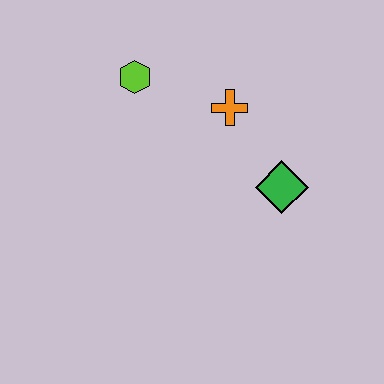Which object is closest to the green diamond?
The orange cross is closest to the green diamond.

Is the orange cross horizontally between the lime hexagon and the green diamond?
Yes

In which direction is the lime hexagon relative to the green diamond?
The lime hexagon is to the left of the green diamond.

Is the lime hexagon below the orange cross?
No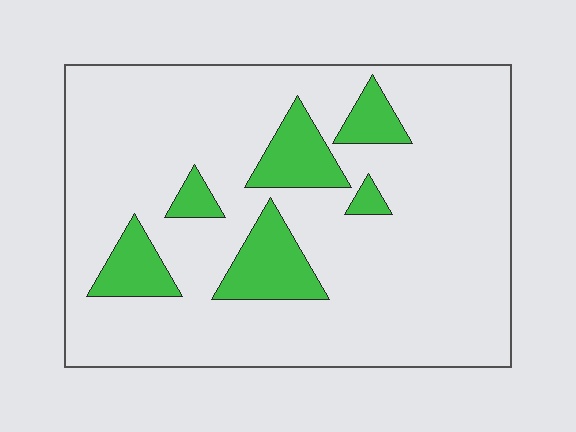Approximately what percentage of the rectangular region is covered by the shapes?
Approximately 15%.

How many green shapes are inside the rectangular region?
6.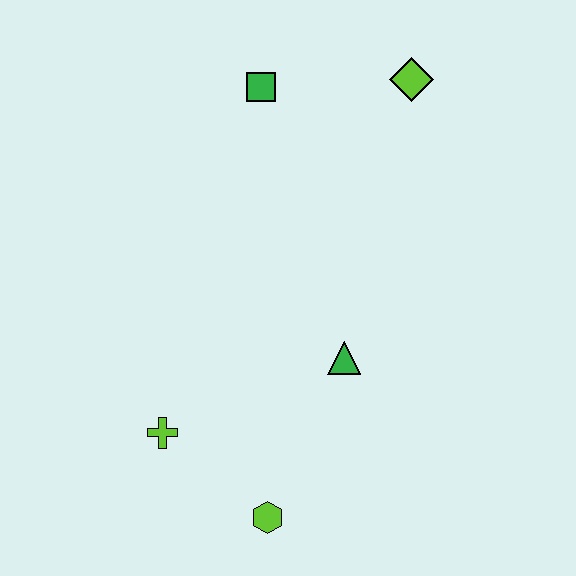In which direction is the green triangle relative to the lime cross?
The green triangle is to the right of the lime cross.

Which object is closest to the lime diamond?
The green square is closest to the lime diamond.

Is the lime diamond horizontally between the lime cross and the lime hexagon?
No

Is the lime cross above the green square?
No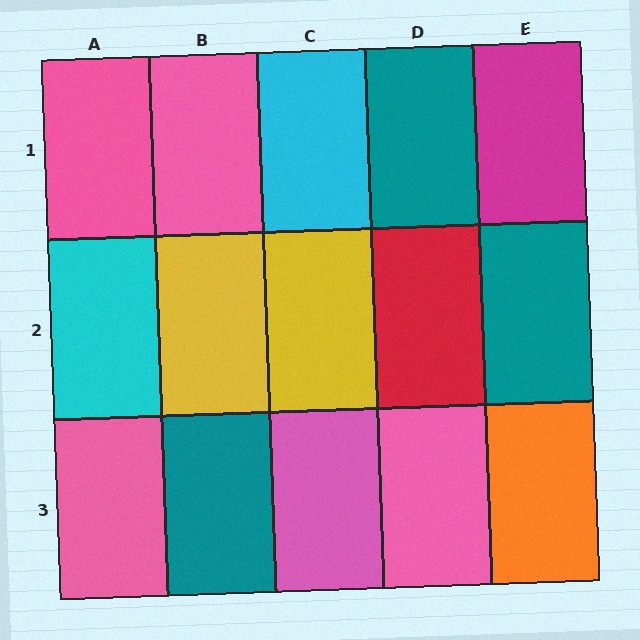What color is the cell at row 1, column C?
Cyan.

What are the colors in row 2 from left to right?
Cyan, yellow, yellow, red, teal.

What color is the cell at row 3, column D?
Pink.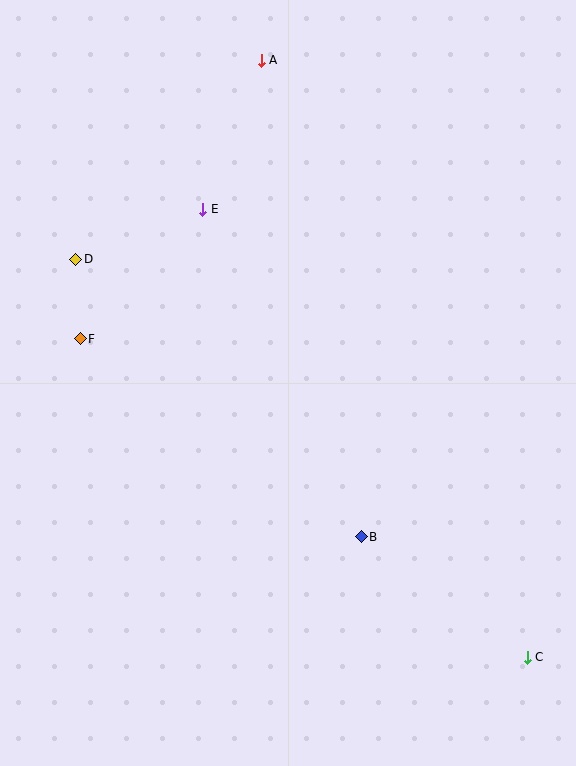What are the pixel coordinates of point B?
Point B is at (361, 537).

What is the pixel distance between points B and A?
The distance between B and A is 487 pixels.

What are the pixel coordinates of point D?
Point D is at (76, 259).